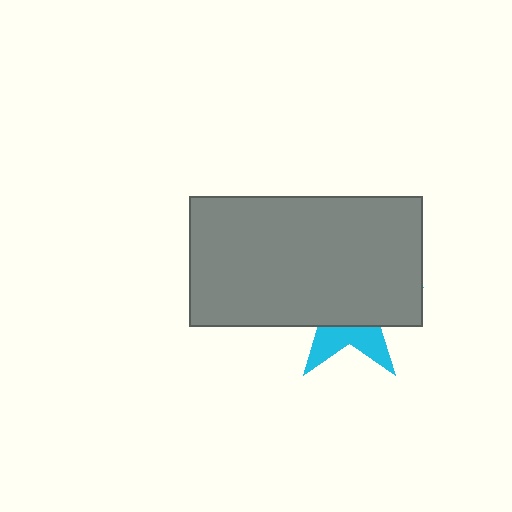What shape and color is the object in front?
The object in front is a gray rectangle.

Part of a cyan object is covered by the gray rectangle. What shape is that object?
It is a star.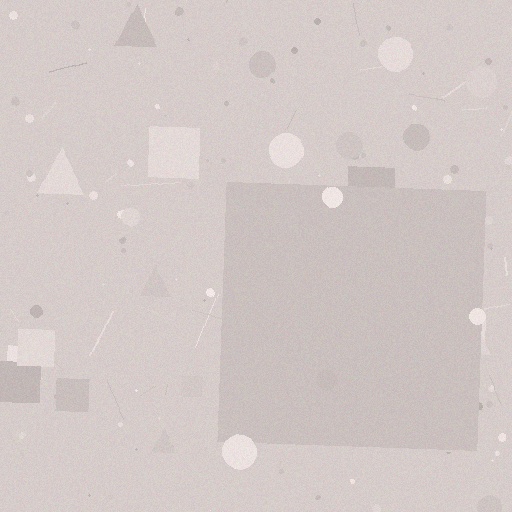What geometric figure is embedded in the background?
A square is embedded in the background.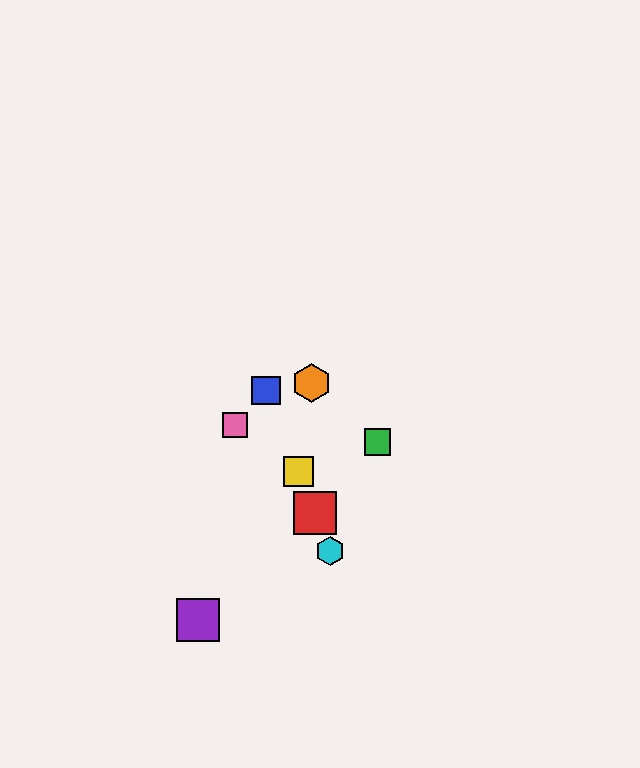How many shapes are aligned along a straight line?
4 shapes (the red square, the blue square, the yellow square, the cyan hexagon) are aligned along a straight line.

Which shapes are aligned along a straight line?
The red square, the blue square, the yellow square, the cyan hexagon are aligned along a straight line.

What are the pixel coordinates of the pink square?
The pink square is at (235, 425).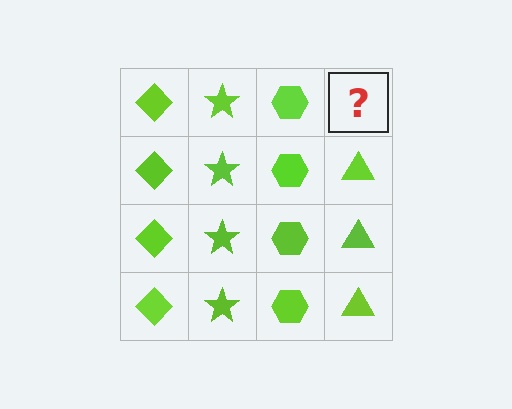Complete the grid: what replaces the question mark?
The question mark should be replaced with a lime triangle.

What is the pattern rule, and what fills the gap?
The rule is that each column has a consistent shape. The gap should be filled with a lime triangle.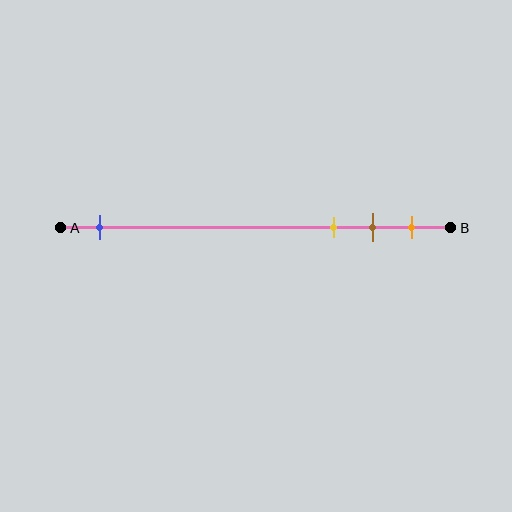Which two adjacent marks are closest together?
The brown and orange marks are the closest adjacent pair.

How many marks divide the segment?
There are 4 marks dividing the segment.